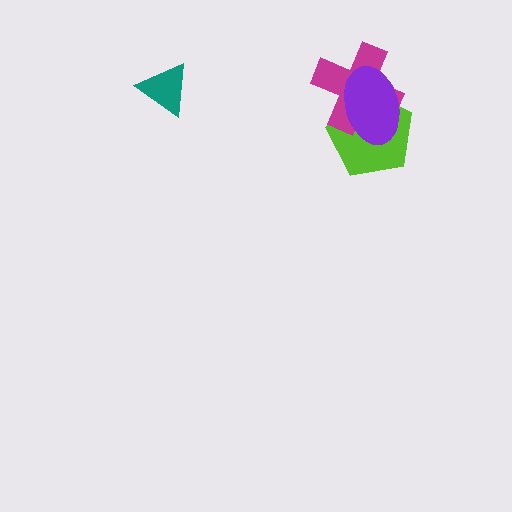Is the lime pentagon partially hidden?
Yes, it is partially covered by another shape.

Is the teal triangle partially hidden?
No, no other shape covers it.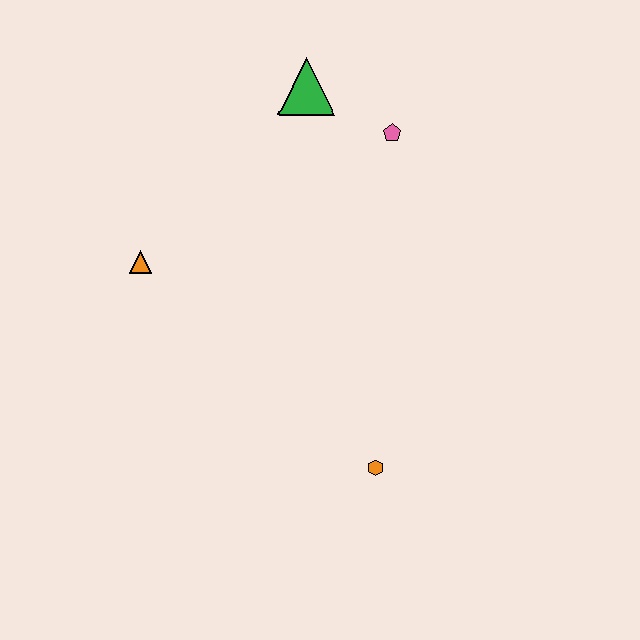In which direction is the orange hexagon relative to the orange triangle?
The orange hexagon is to the right of the orange triangle.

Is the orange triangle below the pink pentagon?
Yes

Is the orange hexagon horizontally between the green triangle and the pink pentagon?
Yes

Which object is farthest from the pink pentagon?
The orange hexagon is farthest from the pink pentagon.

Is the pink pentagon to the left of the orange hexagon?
No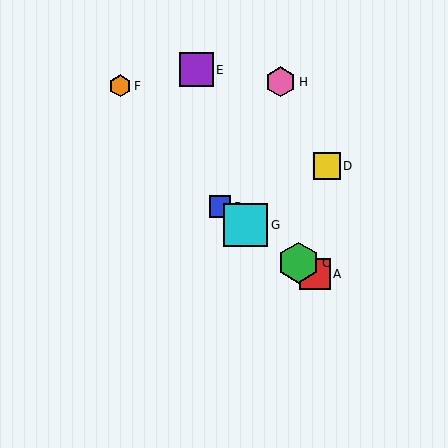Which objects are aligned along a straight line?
Objects A, B, C, G are aligned along a straight line.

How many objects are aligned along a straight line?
4 objects (A, B, C, G) are aligned along a straight line.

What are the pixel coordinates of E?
Object E is at (196, 70).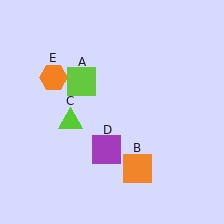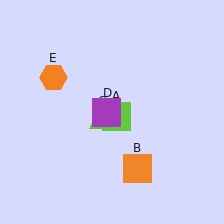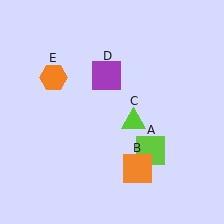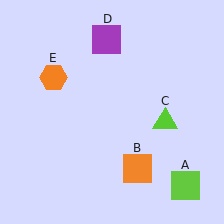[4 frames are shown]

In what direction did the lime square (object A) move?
The lime square (object A) moved down and to the right.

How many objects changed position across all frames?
3 objects changed position: lime square (object A), lime triangle (object C), purple square (object D).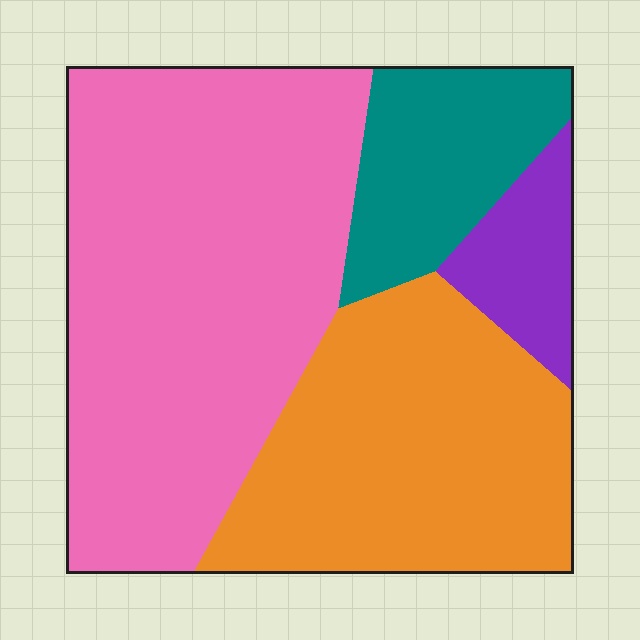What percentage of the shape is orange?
Orange takes up about one third (1/3) of the shape.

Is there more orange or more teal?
Orange.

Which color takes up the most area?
Pink, at roughly 50%.